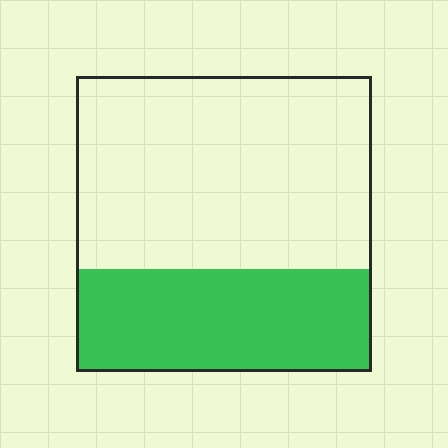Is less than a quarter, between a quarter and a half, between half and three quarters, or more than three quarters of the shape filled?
Between a quarter and a half.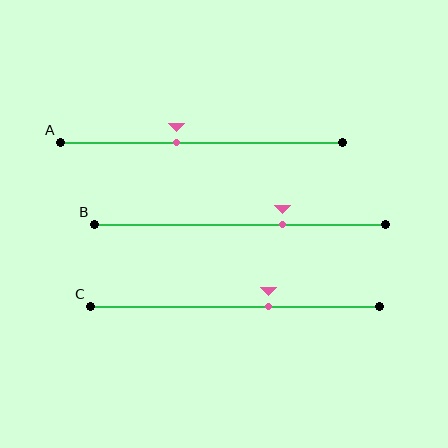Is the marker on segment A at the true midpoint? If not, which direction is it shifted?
No, the marker on segment A is shifted to the left by about 9% of the segment length.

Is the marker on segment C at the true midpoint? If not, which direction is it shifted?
No, the marker on segment C is shifted to the right by about 12% of the segment length.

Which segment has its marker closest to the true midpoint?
Segment A has its marker closest to the true midpoint.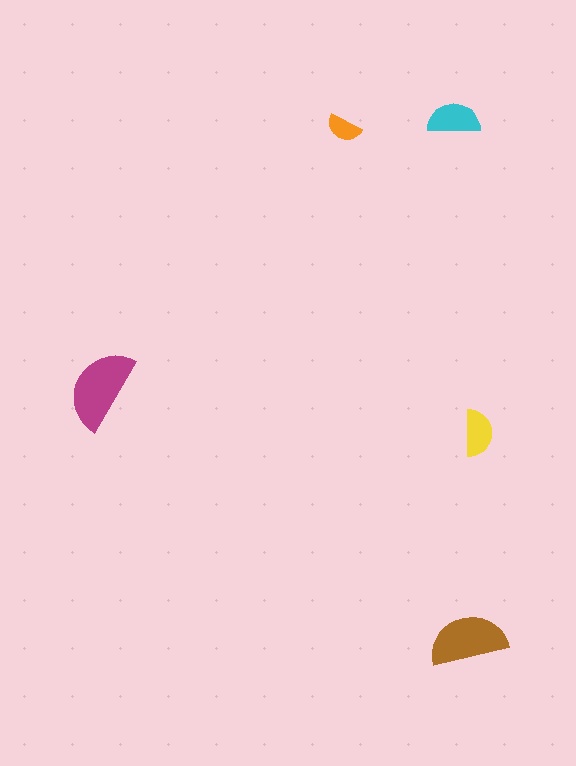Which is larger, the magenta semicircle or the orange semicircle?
The magenta one.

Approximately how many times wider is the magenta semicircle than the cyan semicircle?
About 1.5 times wider.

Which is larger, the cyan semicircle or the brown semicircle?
The brown one.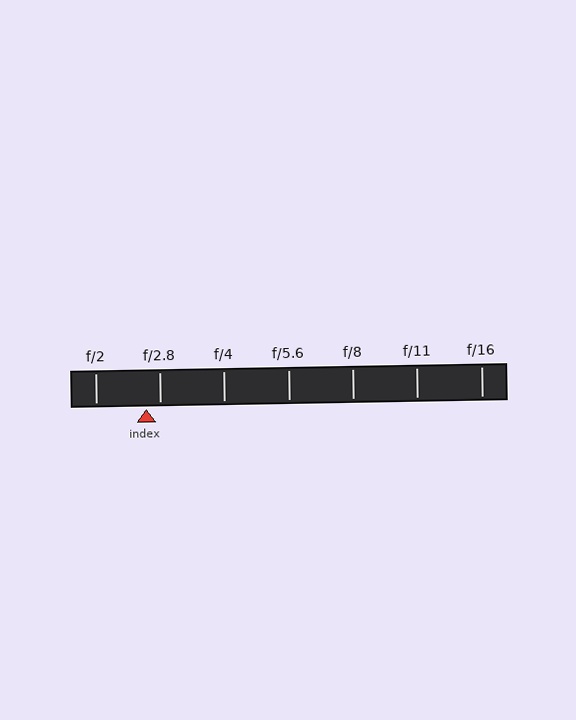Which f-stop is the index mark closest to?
The index mark is closest to f/2.8.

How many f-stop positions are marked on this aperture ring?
There are 7 f-stop positions marked.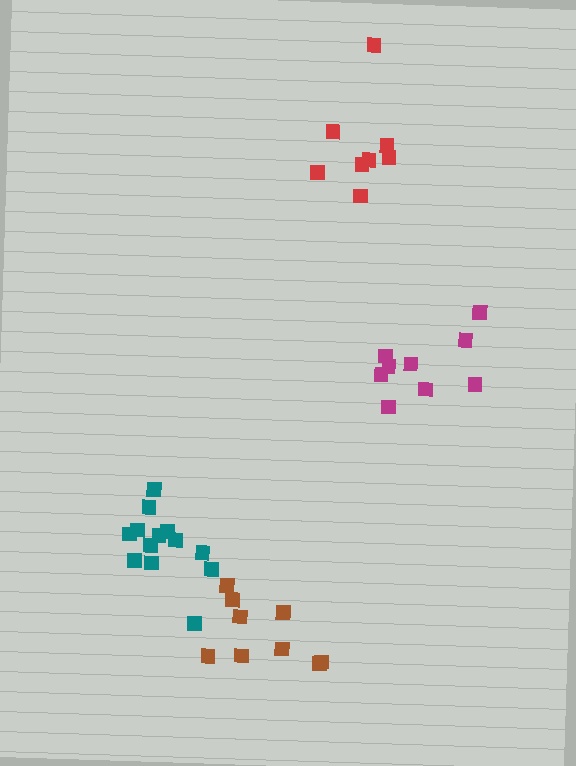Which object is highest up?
The red cluster is topmost.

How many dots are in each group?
Group 1: 9 dots, Group 2: 8 dots, Group 3: 13 dots, Group 4: 9 dots (39 total).